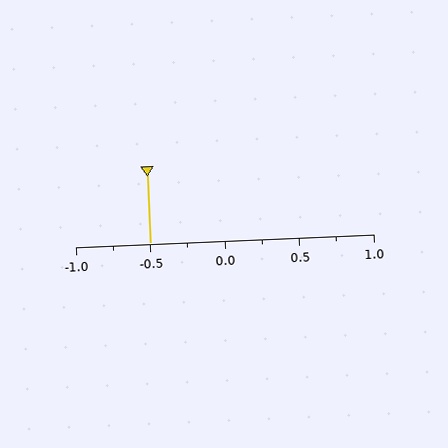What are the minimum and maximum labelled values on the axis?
The axis runs from -1.0 to 1.0.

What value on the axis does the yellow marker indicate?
The marker indicates approximately -0.5.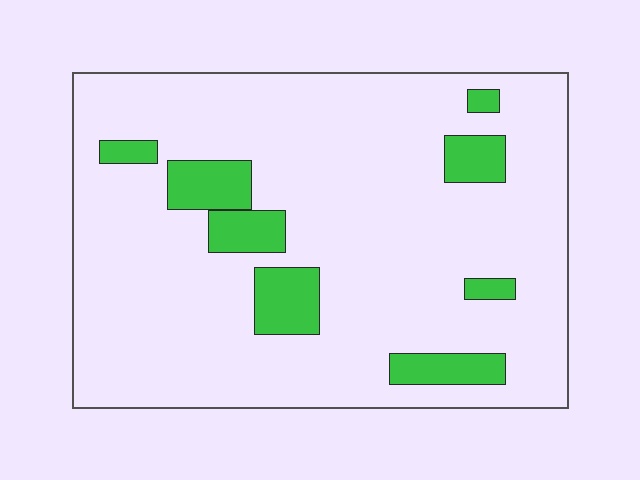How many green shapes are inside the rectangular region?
8.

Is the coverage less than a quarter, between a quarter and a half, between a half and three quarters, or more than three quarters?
Less than a quarter.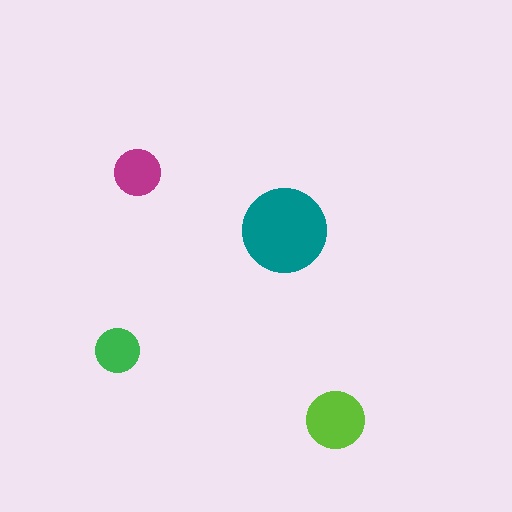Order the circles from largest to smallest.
the teal one, the lime one, the magenta one, the green one.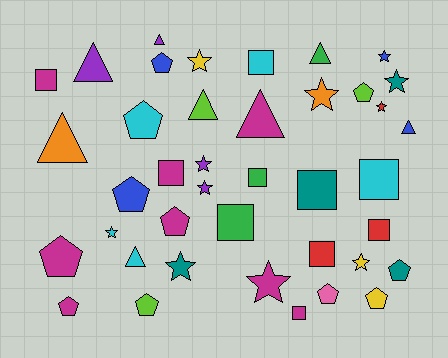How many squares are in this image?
There are 10 squares.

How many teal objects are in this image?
There are 4 teal objects.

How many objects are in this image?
There are 40 objects.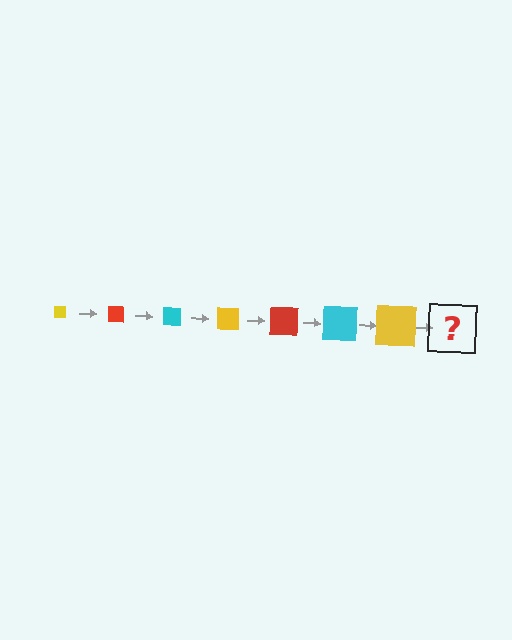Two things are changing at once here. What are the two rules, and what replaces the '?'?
The two rules are that the square grows larger each step and the color cycles through yellow, red, and cyan. The '?' should be a red square, larger than the previous one.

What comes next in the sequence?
The next element should be a red square, larger than the previous one.